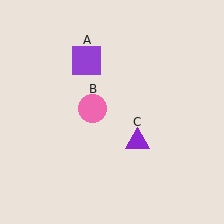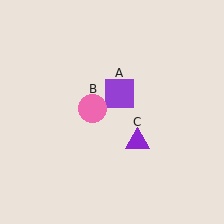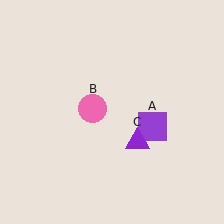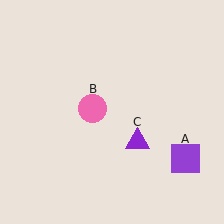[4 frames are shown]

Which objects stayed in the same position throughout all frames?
Pink circle (object B) and purple triangle (object C) remained stationary.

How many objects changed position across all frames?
1 object changed position: purple square (object A).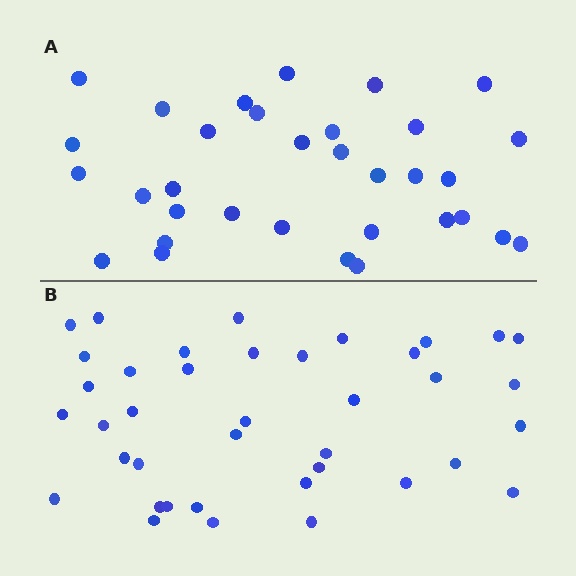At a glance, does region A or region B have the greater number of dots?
Region B (the bottom region) has more dots.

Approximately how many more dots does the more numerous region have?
Region B has about 6 more dots than region A.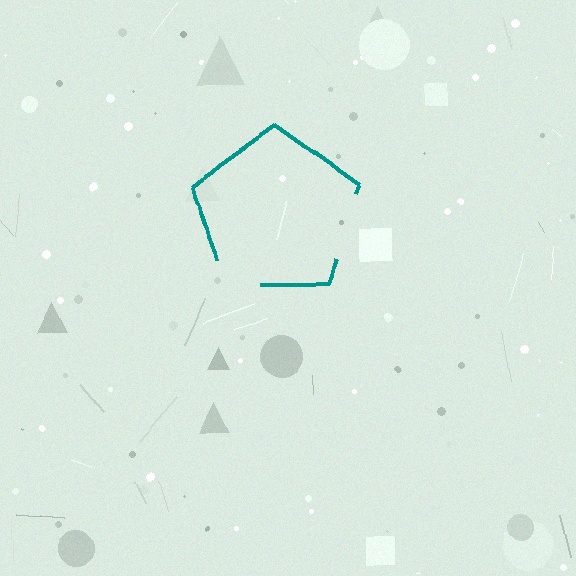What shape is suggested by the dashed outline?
The dashed outline suggests a pentagon.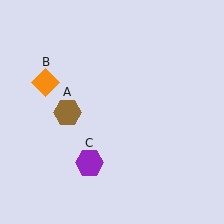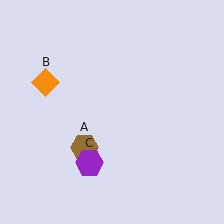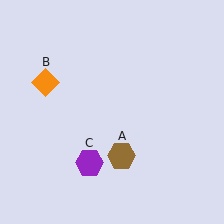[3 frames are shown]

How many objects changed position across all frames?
1 object changed position: brown hexagon (object A).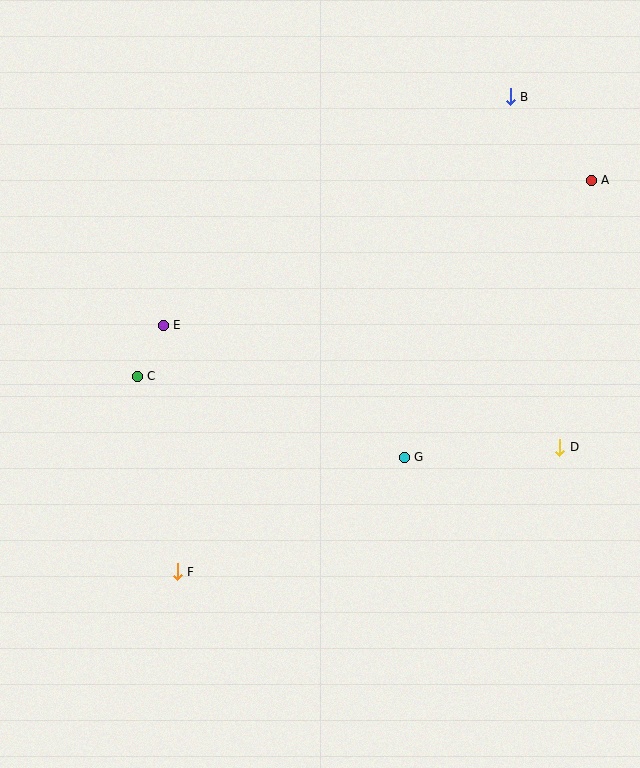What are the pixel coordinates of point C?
Point C is at (137, 376).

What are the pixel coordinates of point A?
Point A is at (591, 180).